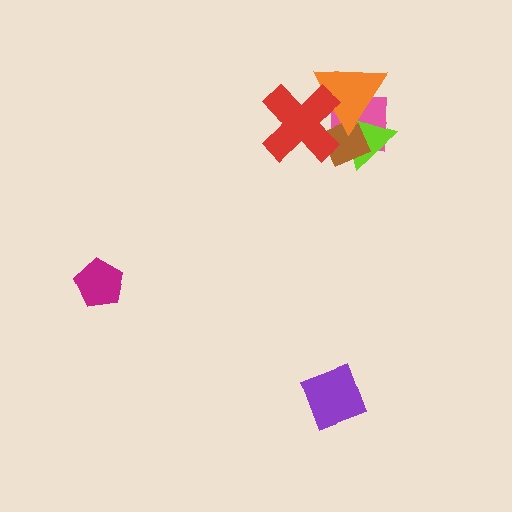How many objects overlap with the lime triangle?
4 objects overlap with the lime triangle.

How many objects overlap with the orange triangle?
4 objects overlap with the orange triangle.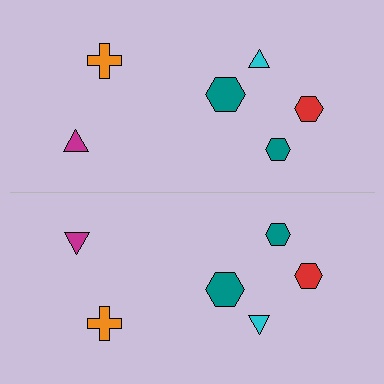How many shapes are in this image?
There are 12 shapes in this image.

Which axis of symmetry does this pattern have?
The pattern has a horizontal axis of symmetry running through the center of the image.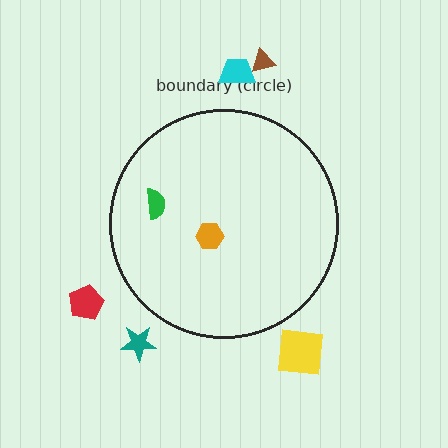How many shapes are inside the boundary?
2 inside, 5 outside.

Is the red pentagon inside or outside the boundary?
Outside.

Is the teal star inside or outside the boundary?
Outside.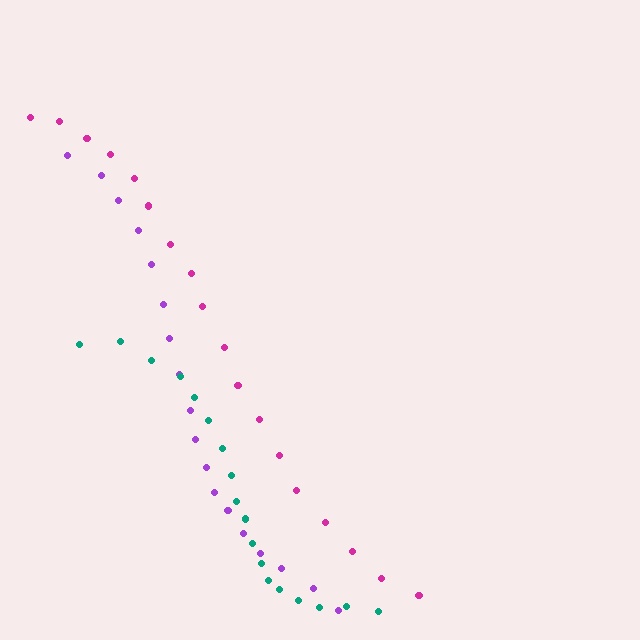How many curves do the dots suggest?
There are 3 distinct paths.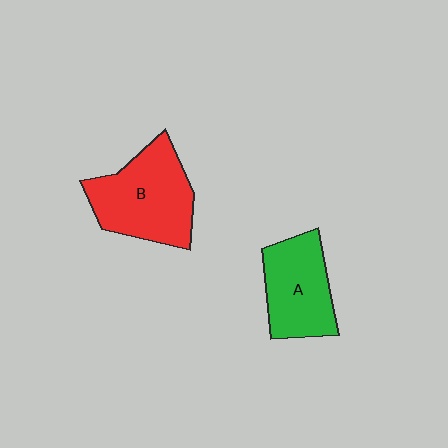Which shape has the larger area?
Shape B (red).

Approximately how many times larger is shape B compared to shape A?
Approximately 1.3 times.